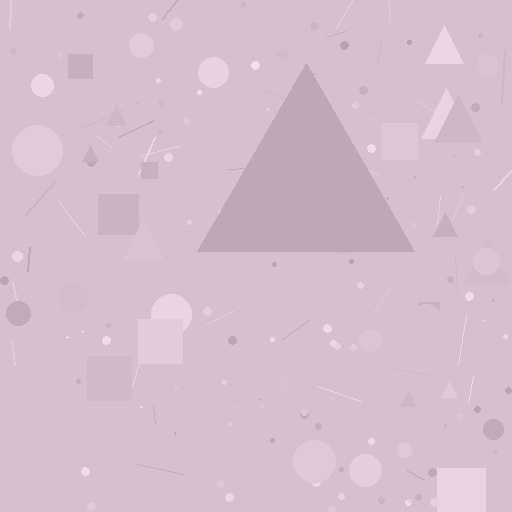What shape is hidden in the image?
A triangle is hidden in the image.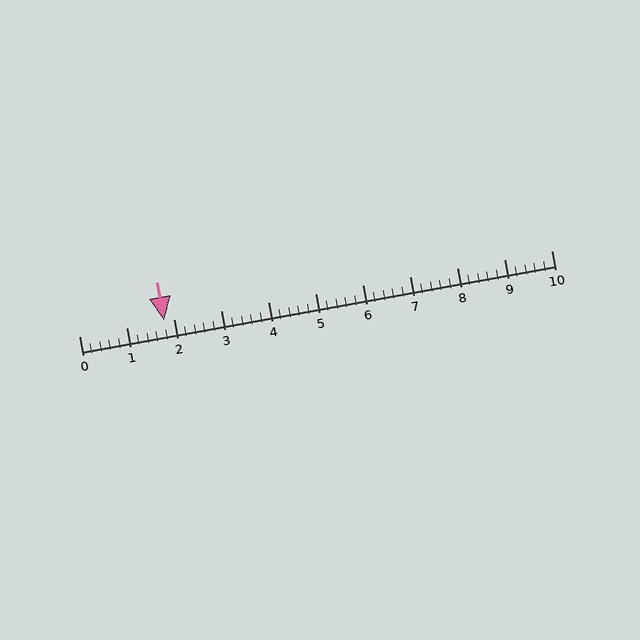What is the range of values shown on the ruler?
The ruler shows values from 0 to 10.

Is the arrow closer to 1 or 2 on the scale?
The arrow is closer to 2.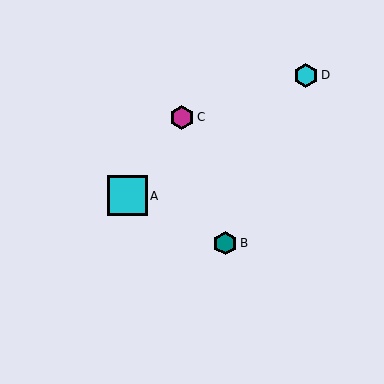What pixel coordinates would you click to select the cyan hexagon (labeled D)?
Click at (306, 75) to select the cyan hexagon D.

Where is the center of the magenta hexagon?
The center of the magenta hexagon is at (182, 117).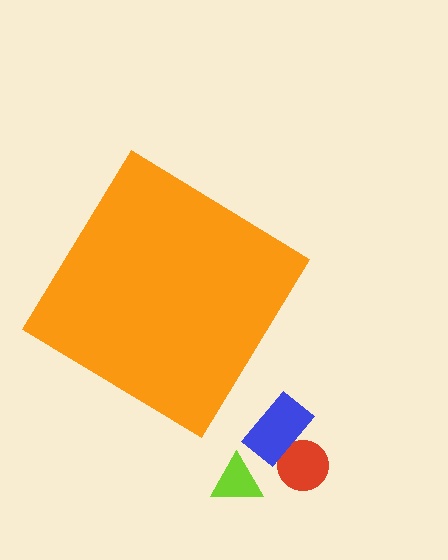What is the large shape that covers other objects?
An orange diamond.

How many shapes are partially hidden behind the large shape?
0 shapes are partially hidden.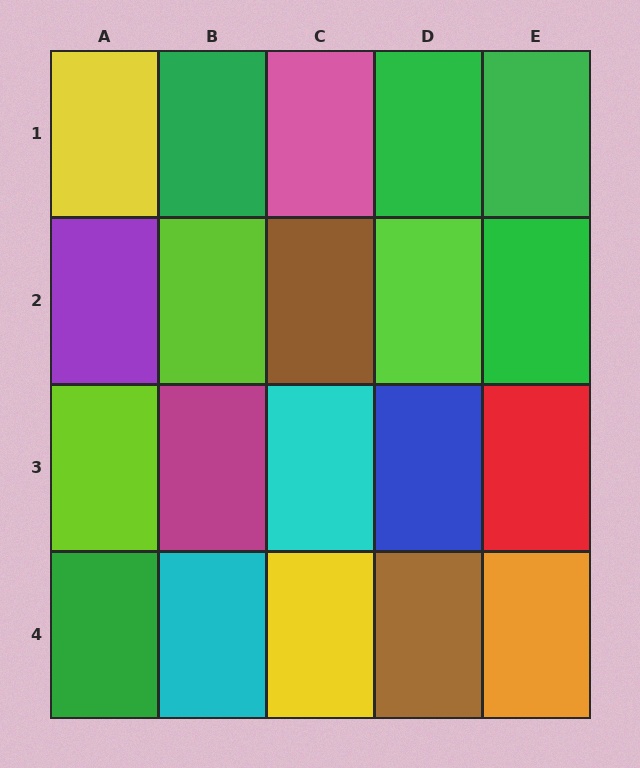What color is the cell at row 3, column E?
Red.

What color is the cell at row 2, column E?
Green.